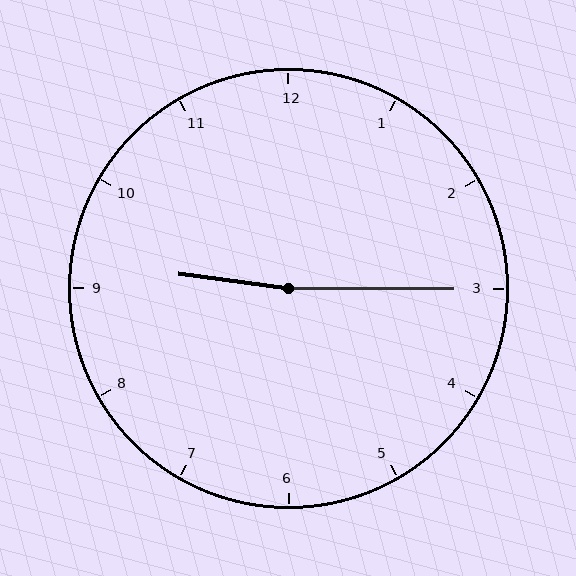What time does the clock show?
9:15.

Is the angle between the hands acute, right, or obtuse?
It is obtuse.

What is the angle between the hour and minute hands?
Approximately 172 degrees.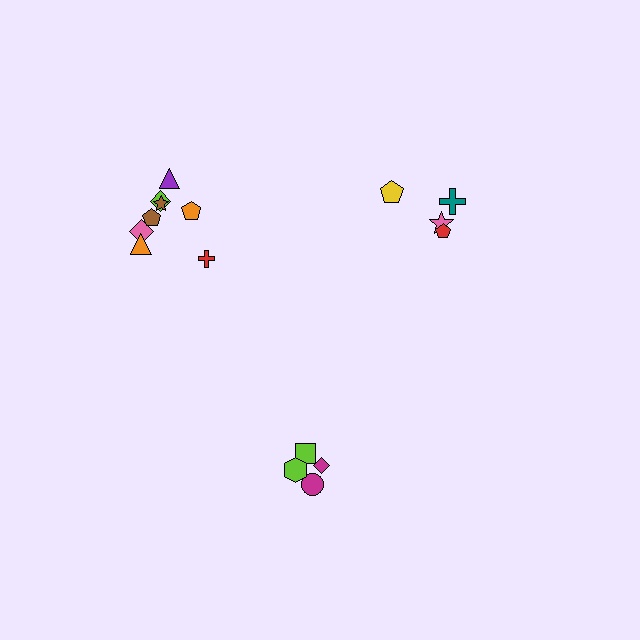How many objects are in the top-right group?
There are 4 objects.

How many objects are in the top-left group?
There are 8 objects.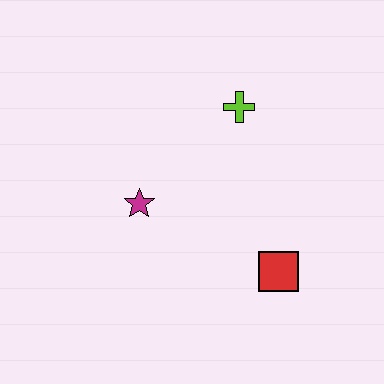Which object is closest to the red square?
The magenta star is closest to the red square.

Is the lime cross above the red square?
Yes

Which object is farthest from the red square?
The lime cross is farthest from the red square.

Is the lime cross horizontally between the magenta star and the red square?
Yes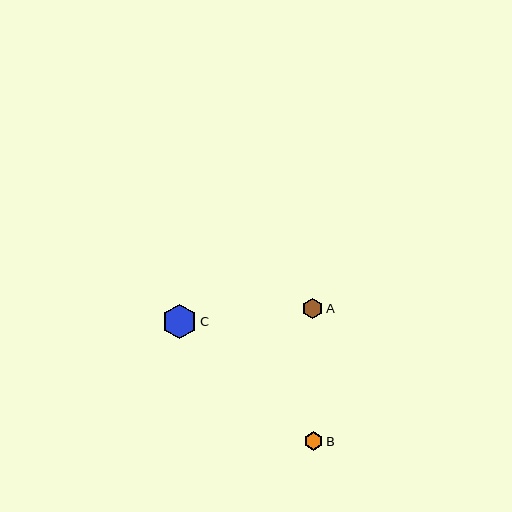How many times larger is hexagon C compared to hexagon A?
Hexagon C is approximately 1.7 times the size of hexagon A.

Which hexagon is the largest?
Hexagon C is the largest with a size of approximately 34 pixels.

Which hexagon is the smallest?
Hexagon B is the smallest with a size of approximately 19 pixels.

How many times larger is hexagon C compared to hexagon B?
Hexagon C is approximately 1.8 times the size of hexagon B.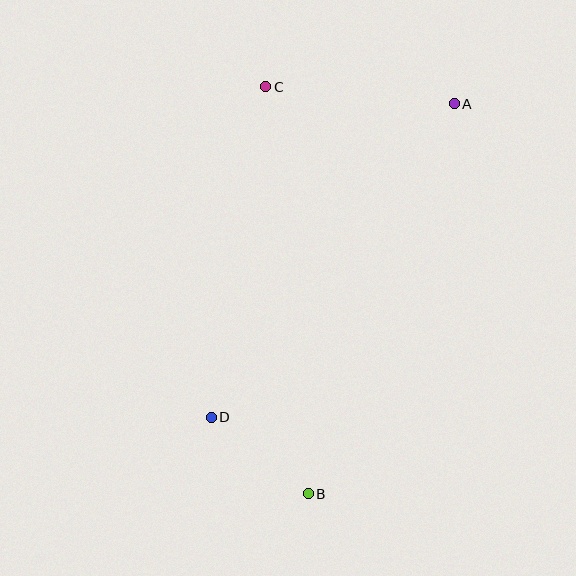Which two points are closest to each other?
Points B and D are closest to each other.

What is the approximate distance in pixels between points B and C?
The distance between B and C is approximately 409 pixels.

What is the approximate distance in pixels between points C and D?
The distance between C and D is approximately 335 pixels.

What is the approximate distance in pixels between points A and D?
The distance between A and D is approximately 397 pixels.